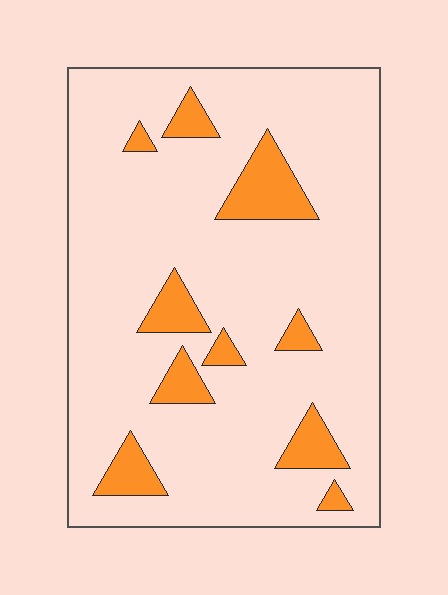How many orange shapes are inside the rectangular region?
10.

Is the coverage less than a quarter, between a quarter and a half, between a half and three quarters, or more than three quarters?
Less than a quarter.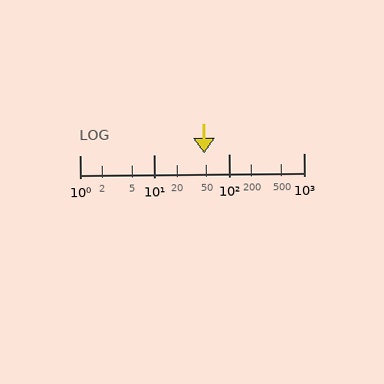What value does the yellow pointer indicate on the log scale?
The pointer indicates approximately 46.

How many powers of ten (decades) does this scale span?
The scale spans 3 decades, from 1 to 1000.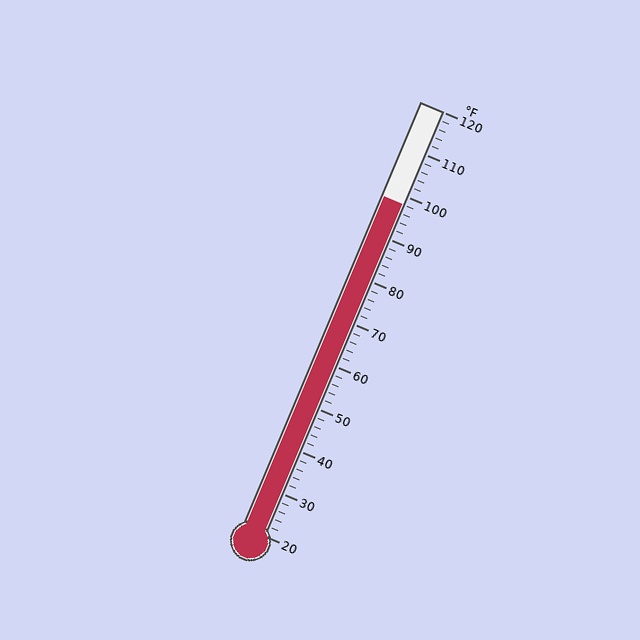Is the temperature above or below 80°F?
The temperature is above 80°F.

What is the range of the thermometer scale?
The thermometer scale ranges from 20°F to 120°F.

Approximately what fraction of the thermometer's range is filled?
The thermometer is filled to approximately 80% of its range.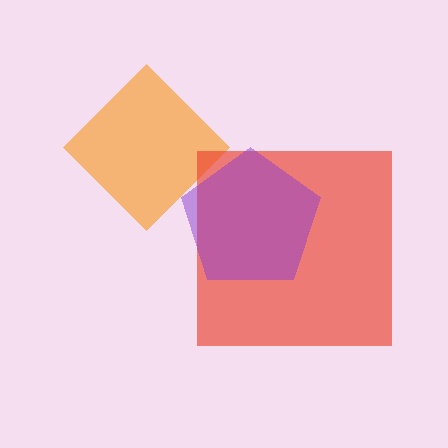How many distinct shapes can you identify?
There are 3 distinct shapes: an orange diamond, a red square, a purple pentagon.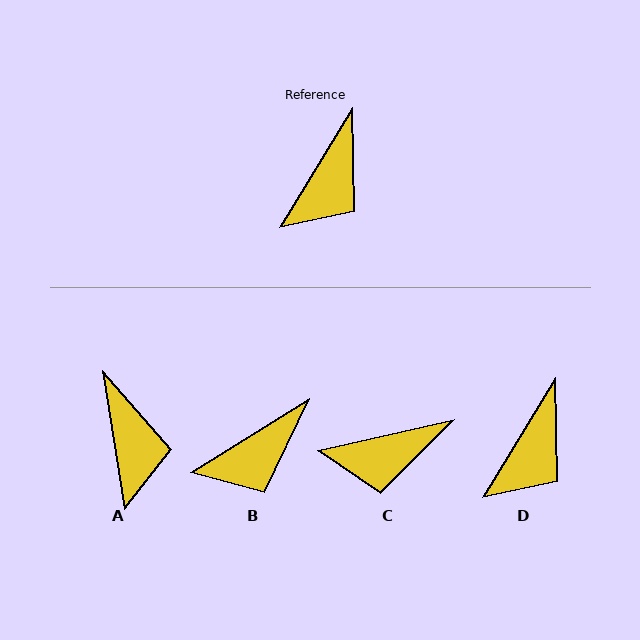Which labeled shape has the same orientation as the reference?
D.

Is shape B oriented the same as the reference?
No, it is off by about 27 degrees.